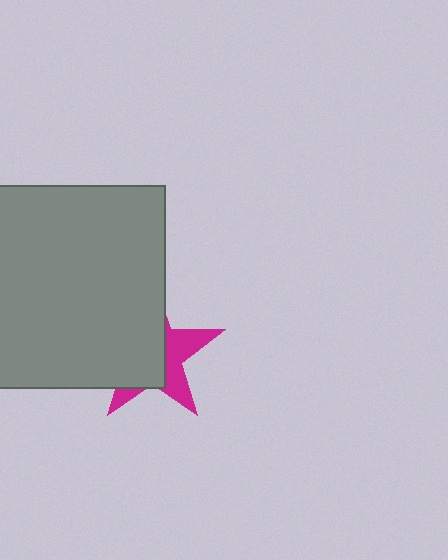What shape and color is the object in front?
The object in front is a gray square.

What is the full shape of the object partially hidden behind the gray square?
The partially hidden object is a magenta star.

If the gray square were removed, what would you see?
You would see the complete magenta star.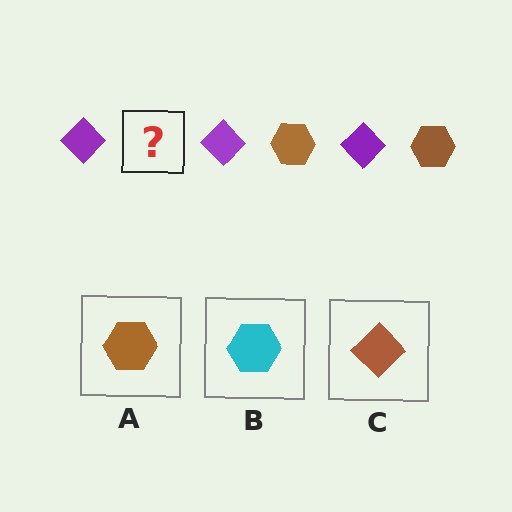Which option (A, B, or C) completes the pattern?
A.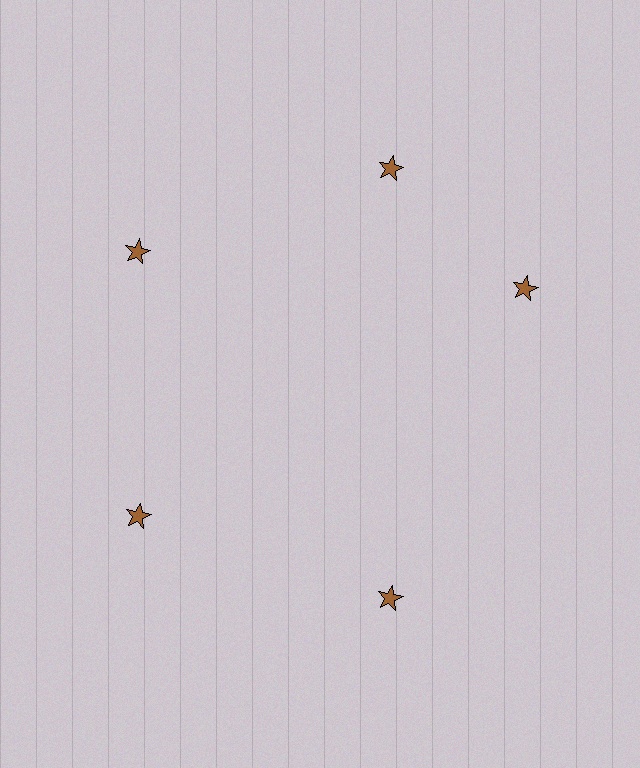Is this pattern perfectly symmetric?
No. The 5 brown stars are arranged in a ring, but one element near the 3 o'clock position is rotated out of alignment along the ring, breaking the 5-fold rotational symmetry.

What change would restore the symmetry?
The symmetry would be restored by rotating it back into even spacing with its neighbors so that all 5 stars sit at equal angles and equal distance from the center.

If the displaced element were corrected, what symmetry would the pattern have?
It would have 5-fold rotational symmetry — the pattern would map onto itself every 72 degrees.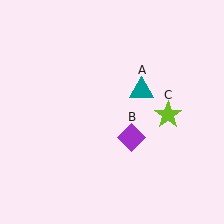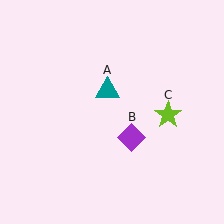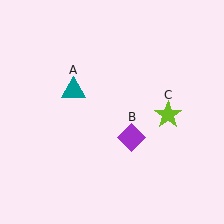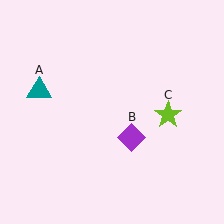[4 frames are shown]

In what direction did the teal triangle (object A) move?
The teal triangle (object A) moved left.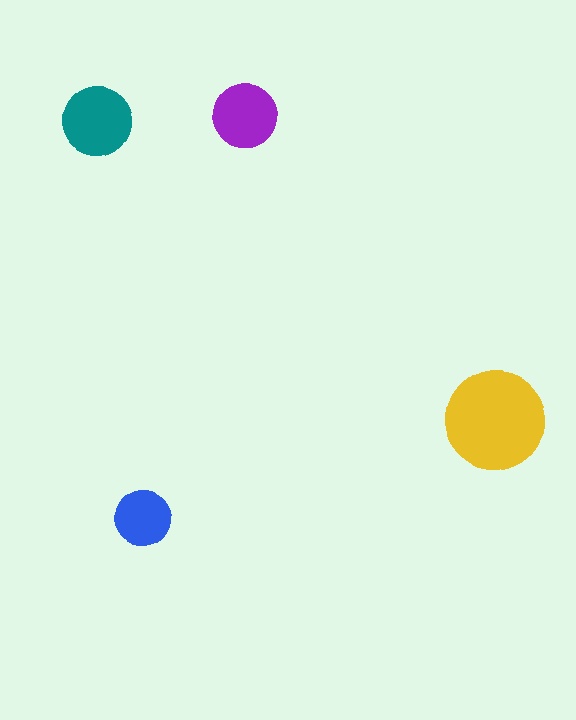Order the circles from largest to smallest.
the yellow one, the teal one, the purple one, the blue one.